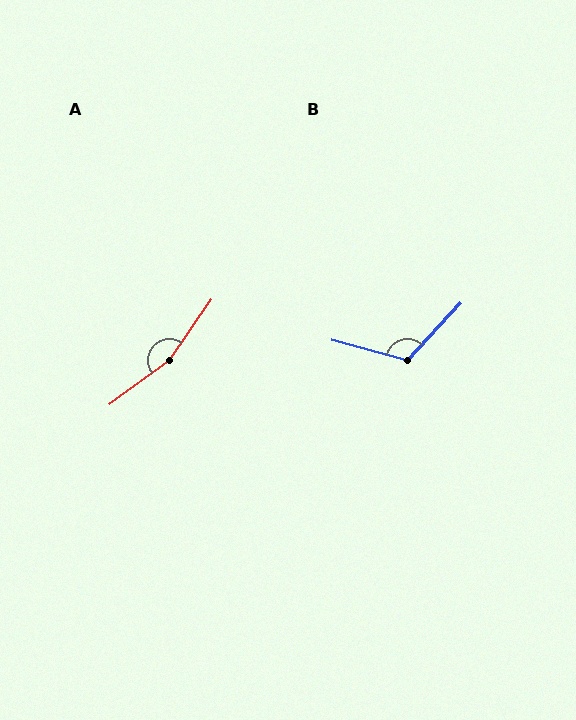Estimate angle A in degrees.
Approximately 161 degrees.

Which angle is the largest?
A, at approximately 161 degrees.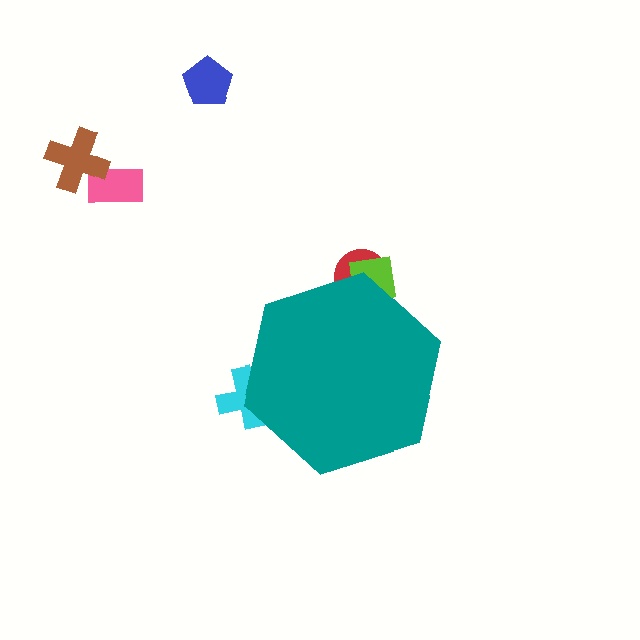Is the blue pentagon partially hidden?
No, the blue pentagon is fully visible.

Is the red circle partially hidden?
Yes, the red circle is partially hidden behind the teal hexagon.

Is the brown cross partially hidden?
No, the brown cross is fully visible.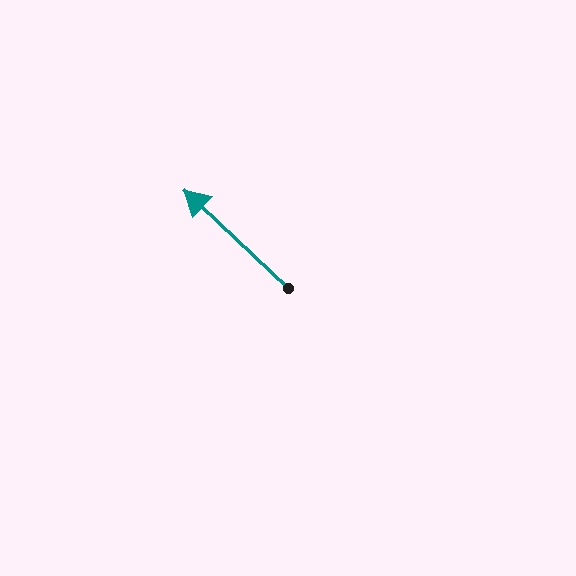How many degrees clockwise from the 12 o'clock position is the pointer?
Approximately 313 degrees.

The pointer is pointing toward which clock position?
Roughly 10 o'clock.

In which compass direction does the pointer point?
Northwest.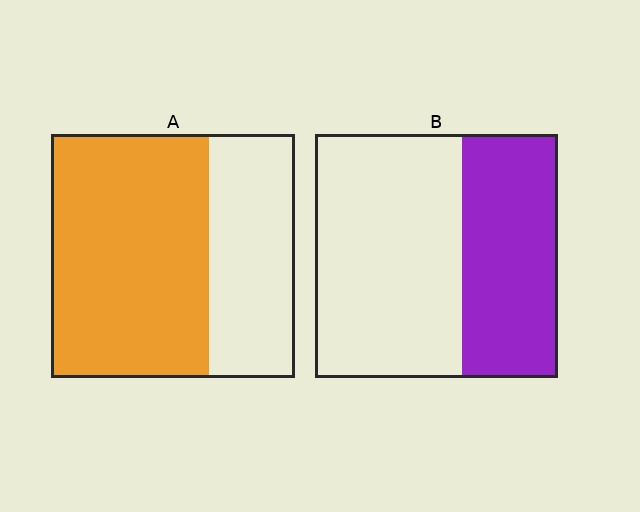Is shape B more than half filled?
No.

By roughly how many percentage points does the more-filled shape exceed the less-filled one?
By roughly 25 percentage points (A over B).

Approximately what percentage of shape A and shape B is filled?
A is approximately 65% and B is approximately 40%.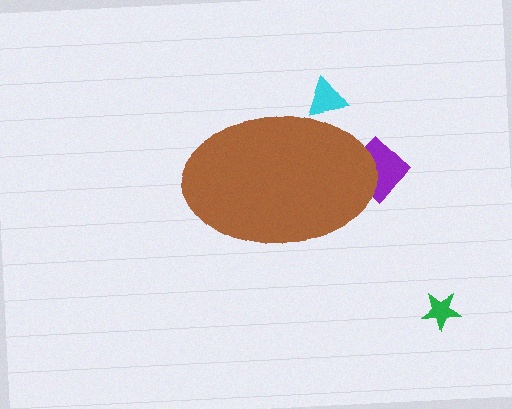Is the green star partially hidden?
No, the green star is fully visible.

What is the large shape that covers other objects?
A brown ellipse.